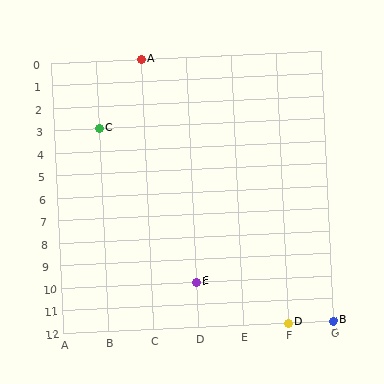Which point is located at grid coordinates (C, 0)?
Point A is at (C, 0).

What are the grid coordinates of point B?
Point B is at grid coordinates (G, 12).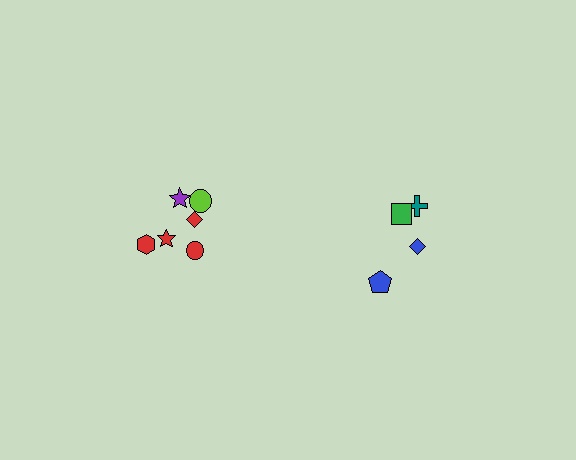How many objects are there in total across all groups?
There are 10 objects.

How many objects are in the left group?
There are 6 objects.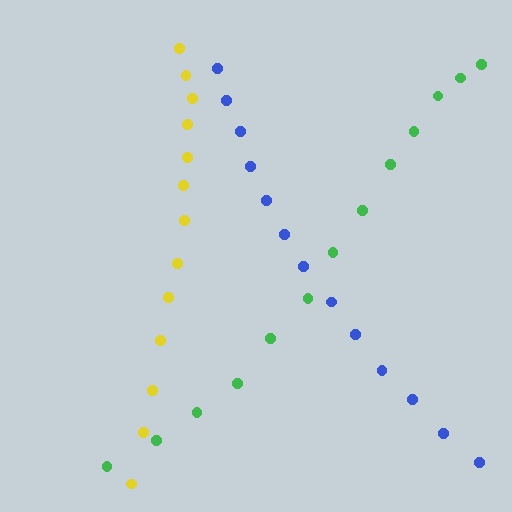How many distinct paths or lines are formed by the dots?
There are 3 distinct paths.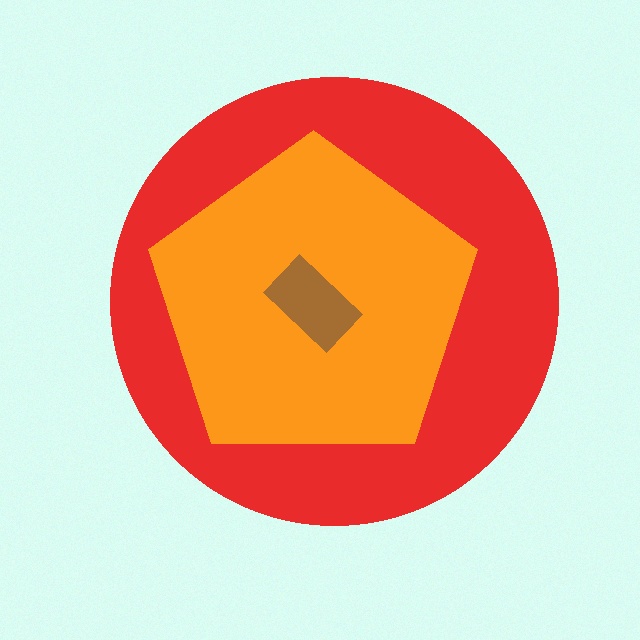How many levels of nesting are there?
3.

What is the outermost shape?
The red circle.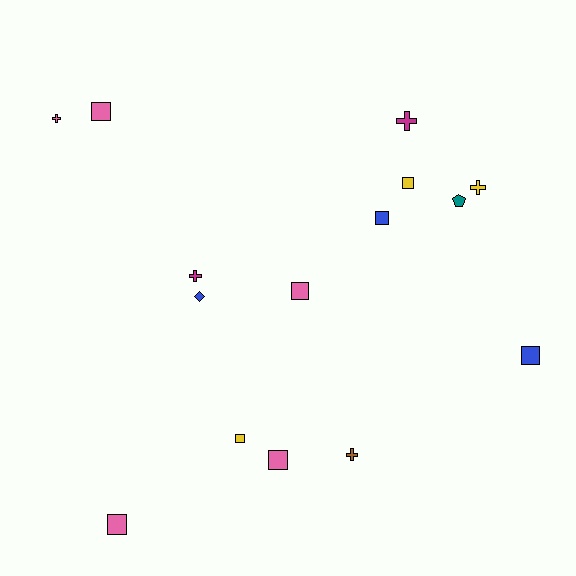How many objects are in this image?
There are 15 objects.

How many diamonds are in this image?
There is 1 diamond.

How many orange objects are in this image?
There are no orange objects.